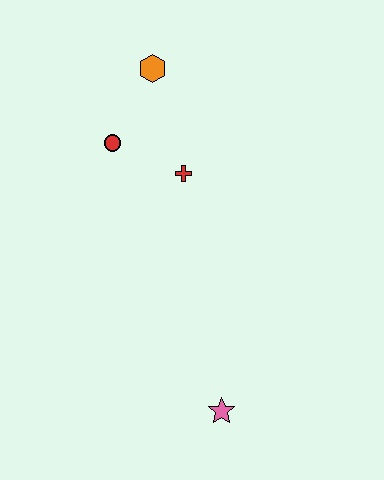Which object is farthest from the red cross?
The pink star is farthest from the red cross.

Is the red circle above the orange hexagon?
No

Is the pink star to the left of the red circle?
No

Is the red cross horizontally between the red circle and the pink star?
Yes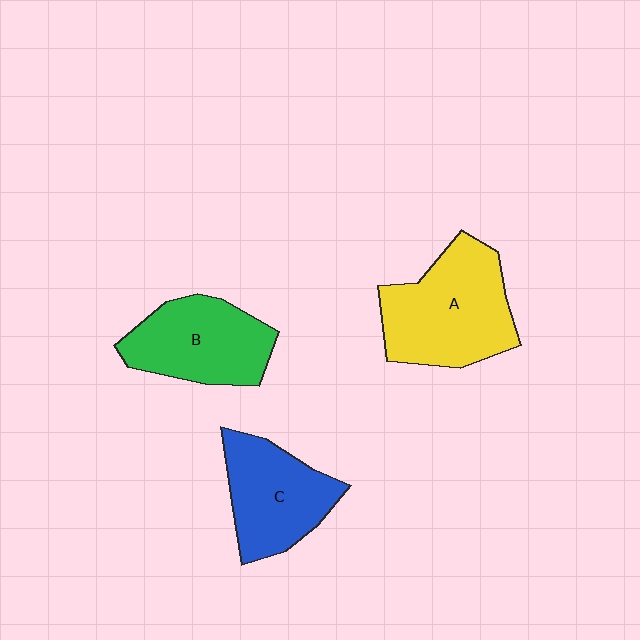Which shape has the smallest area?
Shape C (blue).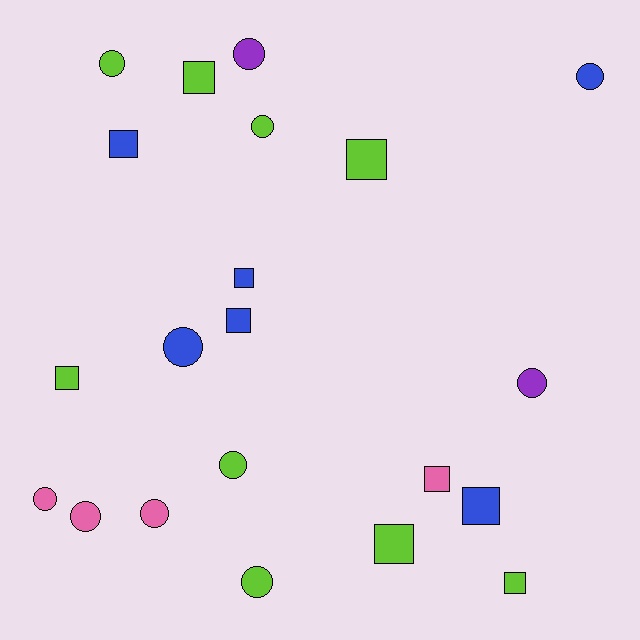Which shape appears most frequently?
Circle, with 11 objects.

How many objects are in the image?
There are 21 objects.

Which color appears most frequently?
Lime, with 9 objects.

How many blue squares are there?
There are 4 blue squares.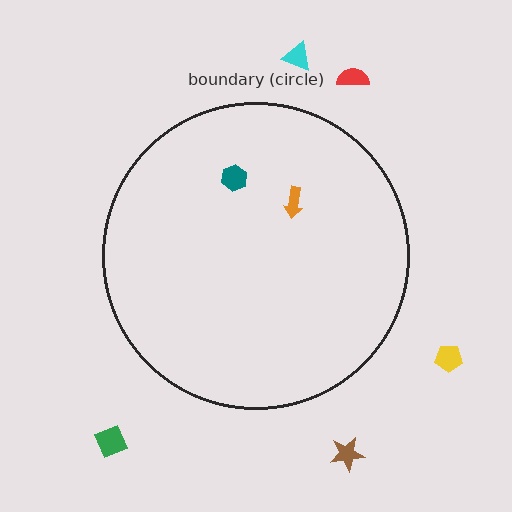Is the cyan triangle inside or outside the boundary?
Outside.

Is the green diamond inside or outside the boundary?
Outside.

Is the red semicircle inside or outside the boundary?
Outside.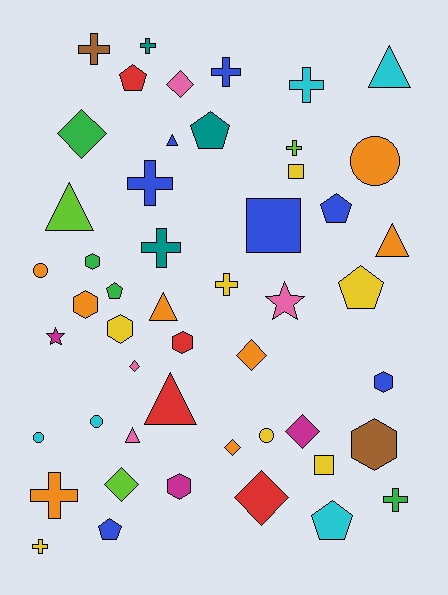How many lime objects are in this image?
There are 3 lime objects.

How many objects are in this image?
There are 50 objects.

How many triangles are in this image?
There are 7 triangles.